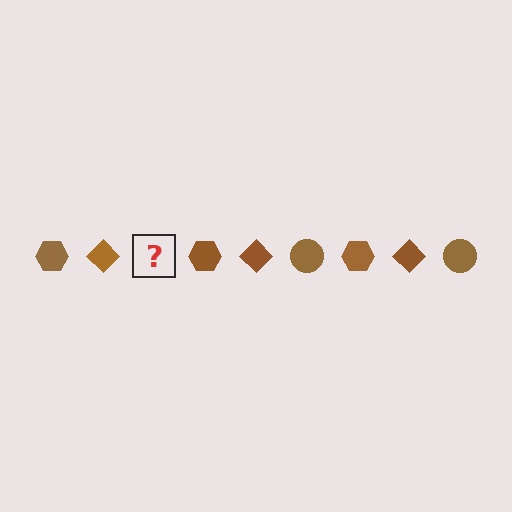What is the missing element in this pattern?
The missing element is a brown circle.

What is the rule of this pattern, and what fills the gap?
The rule is that the pattern cycles through hexagon, diamond, circle shapes in brown. The gap should be filled with a brown circle.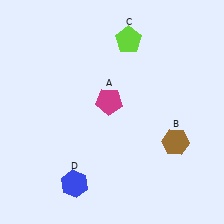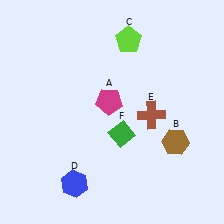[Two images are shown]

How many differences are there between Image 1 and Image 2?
There are 2 differences between the two images.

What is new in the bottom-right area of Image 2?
A brown cross (E) was added in the bottom-right area of Image 2.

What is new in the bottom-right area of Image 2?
A green diamond (F) was added in the bottom-right area of Image 2.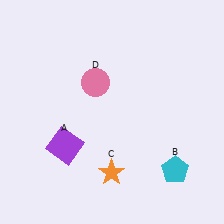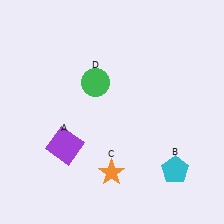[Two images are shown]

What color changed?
The circle (D) changed from pink in Image 1 to green in Image 2.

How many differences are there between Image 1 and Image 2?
There is 1 difference between the two images.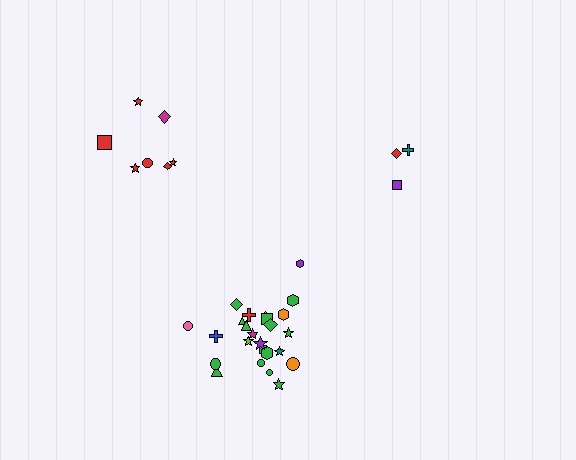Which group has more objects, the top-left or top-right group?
The top-left group.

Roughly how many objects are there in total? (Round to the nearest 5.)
Roughly 35 objects in total.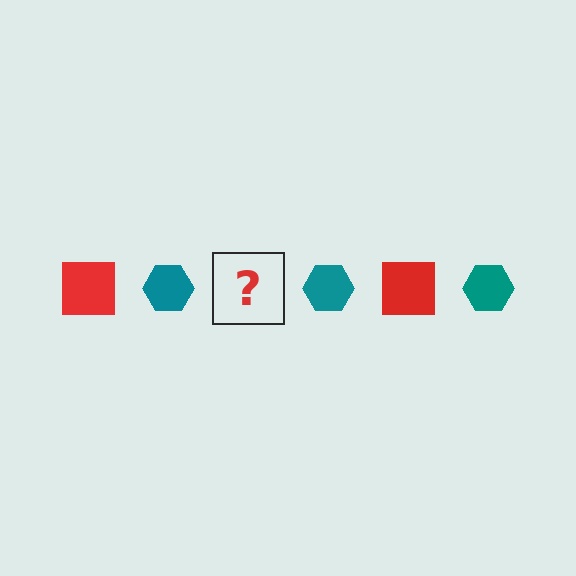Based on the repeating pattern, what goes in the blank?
The blank should be a red square.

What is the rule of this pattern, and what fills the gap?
The rule is that the pattern alternates between red square and teal hexagon. The gap should be filled with a red square.